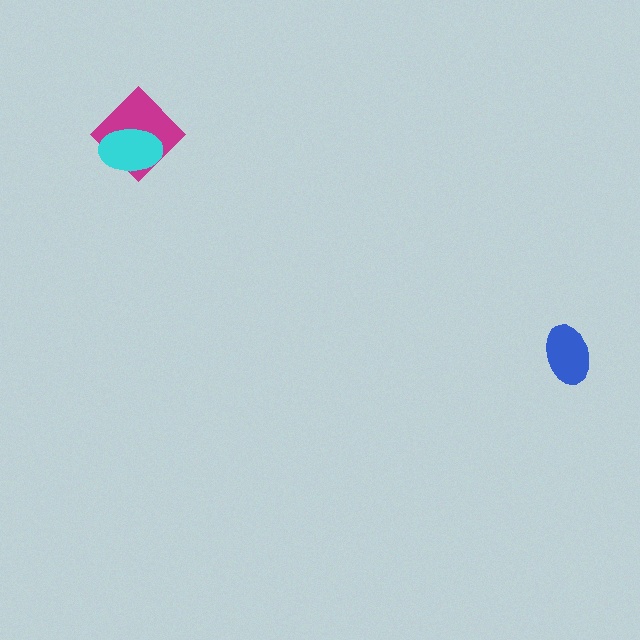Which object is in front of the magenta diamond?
The cyan ellipse is in front of the magenta diamond.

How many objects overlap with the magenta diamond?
1 object overlaps with the magenta diamond.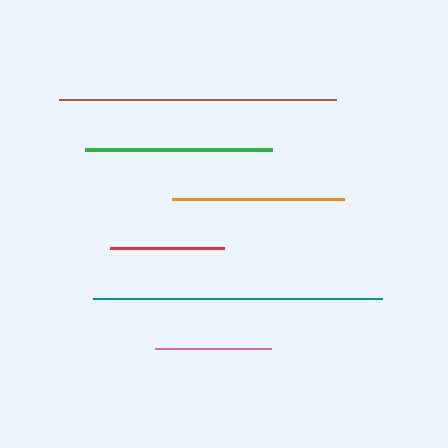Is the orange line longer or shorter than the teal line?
The teal line is longer than the orange line.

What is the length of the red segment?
The red segment is approximately 114 pixels long.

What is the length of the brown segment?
The brown segment is approximately 277 pixels long.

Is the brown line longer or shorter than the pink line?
The brown line is longer than the pink line.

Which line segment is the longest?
The teal line is the longest at approximately 289 pixels.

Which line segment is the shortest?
The red line is the shortest at approximately 114 pixels.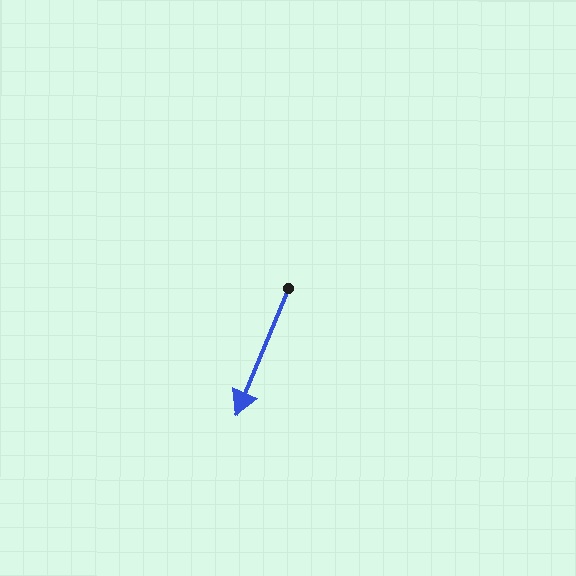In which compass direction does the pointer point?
South.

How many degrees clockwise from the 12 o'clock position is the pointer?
Approximately 202 degrees.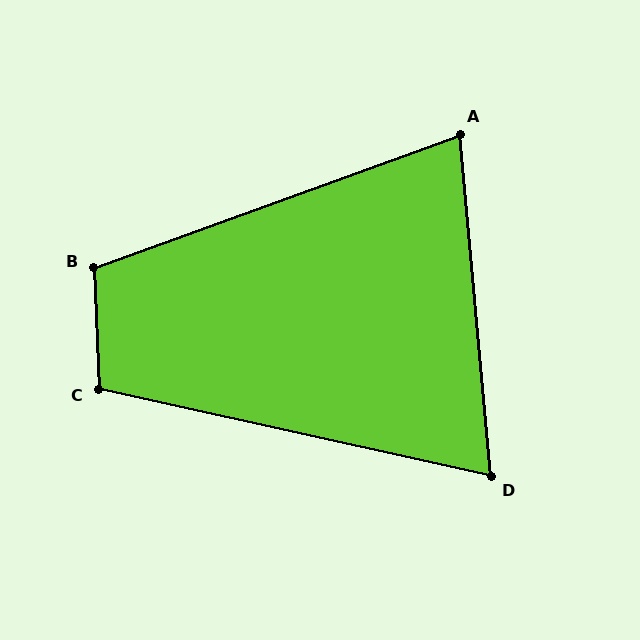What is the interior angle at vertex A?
Approximately 75 degrees (acute).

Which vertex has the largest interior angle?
B, at approximately 108 degrees.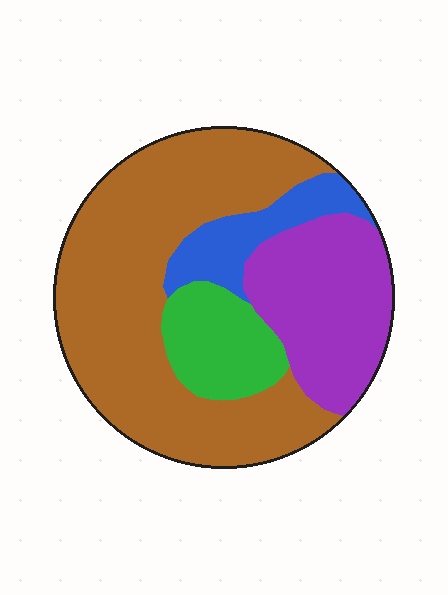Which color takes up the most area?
Brown, at roughly 55%.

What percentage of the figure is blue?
Blue takes up about one tenth (1/10) of the figure.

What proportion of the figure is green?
Green takes up about one eighth (1/8) of the figure.